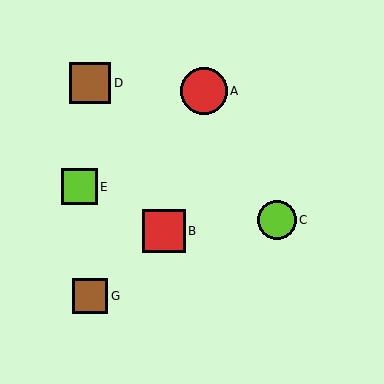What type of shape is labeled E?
Shape E is a lime square.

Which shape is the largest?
The red circle (labeled A) is the largest.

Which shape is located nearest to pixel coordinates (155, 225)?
The red square (labeled B) at (164, 231) is nearest to that location.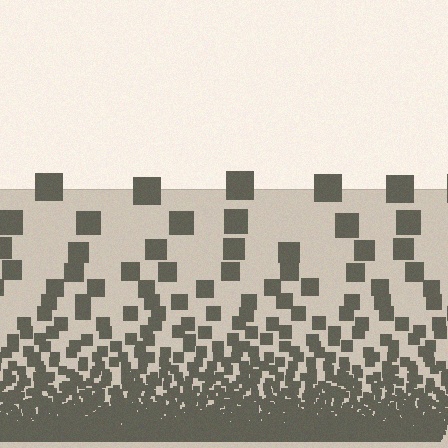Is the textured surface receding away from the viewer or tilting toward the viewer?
The surface appears to tilt toward the viewer. Texture elements get larger and sparser toward the top.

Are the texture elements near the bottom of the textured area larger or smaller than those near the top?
Smaller. The gradient is inverted — elements near the bottom are smaller and denser.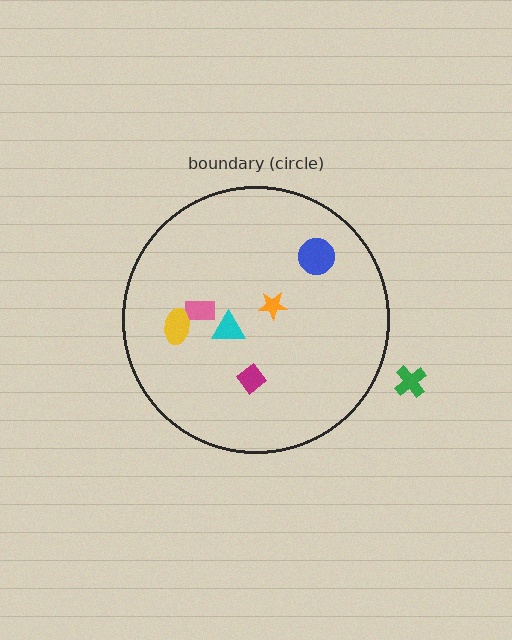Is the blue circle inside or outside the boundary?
Inside.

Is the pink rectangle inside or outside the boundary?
Inside.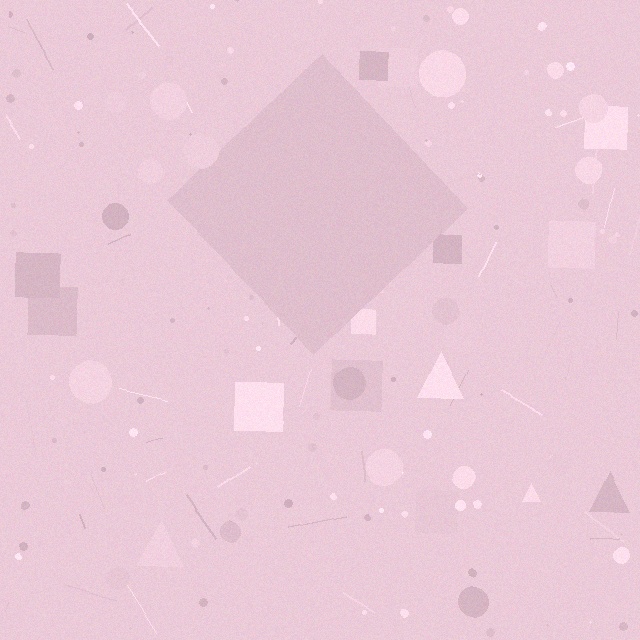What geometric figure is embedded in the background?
A diamond is embedded in the background.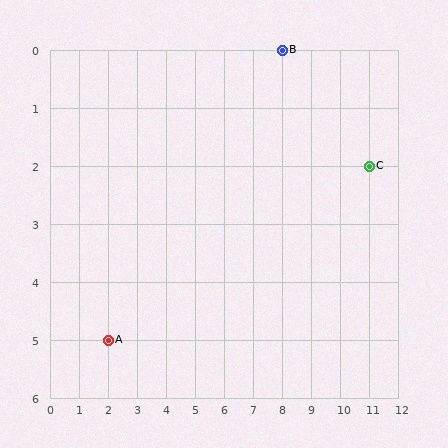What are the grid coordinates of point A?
Point A is at grid coordinates (2, 5).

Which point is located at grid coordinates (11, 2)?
Point C is at (11, 2).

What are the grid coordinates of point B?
Point B is at grid coordinates (8, 0).